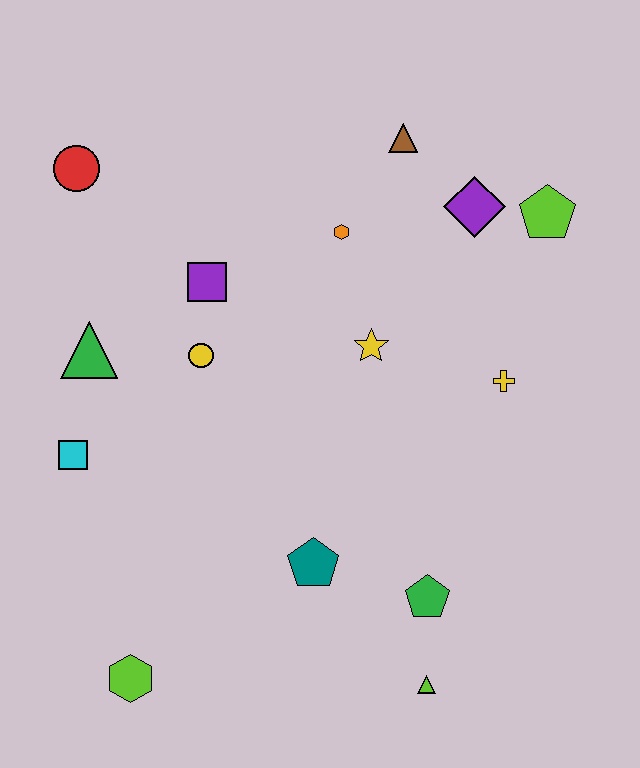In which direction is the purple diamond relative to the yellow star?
The purple diamond is above the yellow star.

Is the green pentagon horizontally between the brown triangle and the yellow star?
No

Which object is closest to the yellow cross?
The yellow star is closest to the yellow cross.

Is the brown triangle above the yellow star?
Yes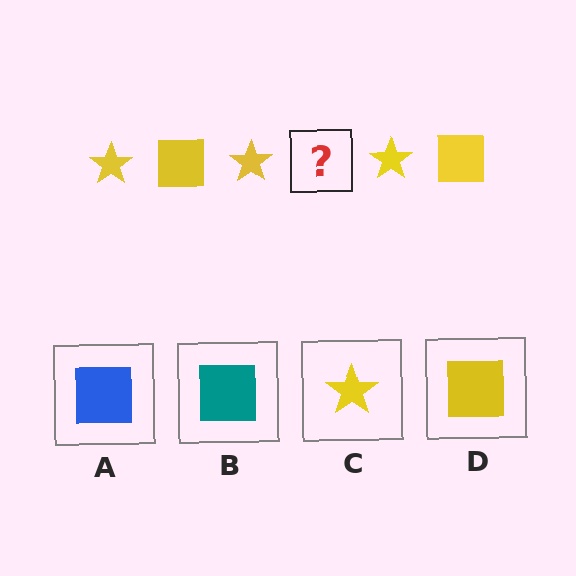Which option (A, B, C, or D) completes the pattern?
D.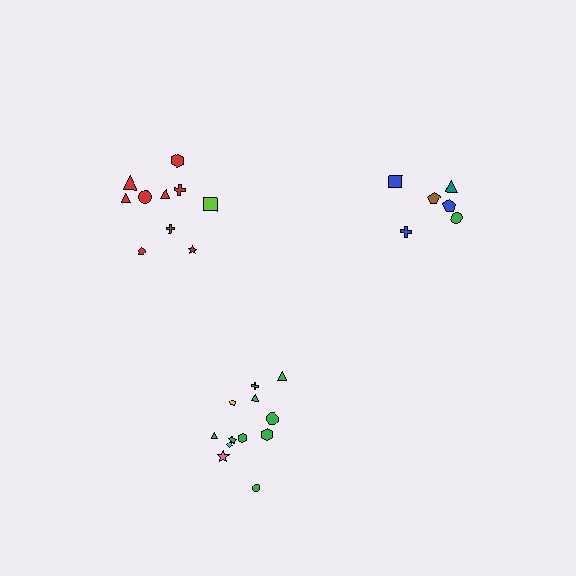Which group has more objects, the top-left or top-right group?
The top-left group.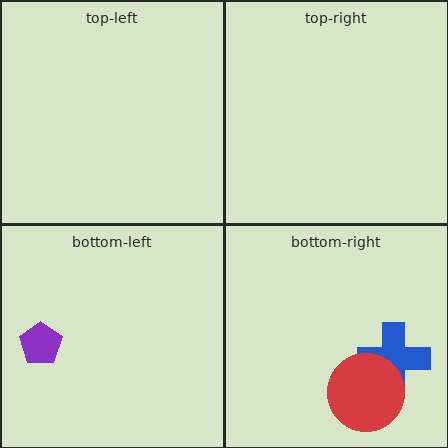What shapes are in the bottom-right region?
The blue cross, the red circle.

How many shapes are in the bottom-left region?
1.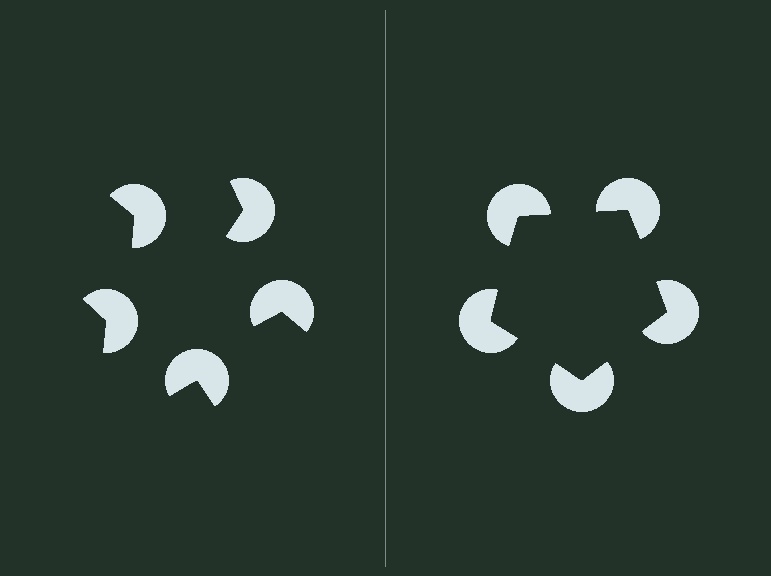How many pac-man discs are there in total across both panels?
10 — 5 on each side.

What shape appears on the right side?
An illusory pentagon.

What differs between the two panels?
The pac-man discs are positioned identically on both sides; only the wedge orientations differ. On the right they align to a pentagon; on the left they are misaligned.